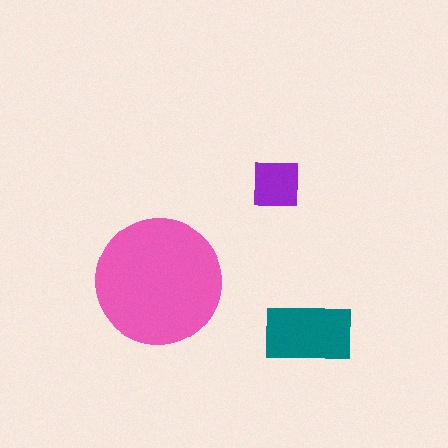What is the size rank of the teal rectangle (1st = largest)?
2nd.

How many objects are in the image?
There are 3 objects in the image.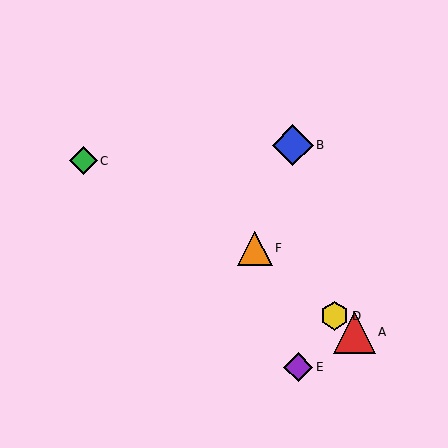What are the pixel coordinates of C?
Object C is at (83, 161).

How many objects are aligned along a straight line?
3 objects (A, D, F) are aligned along a straight line.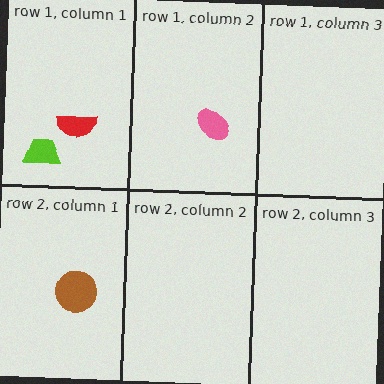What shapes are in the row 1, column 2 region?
The pink ellipse.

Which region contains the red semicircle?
The row 1, column 1 region.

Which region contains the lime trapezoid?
The row 1, column 1 region.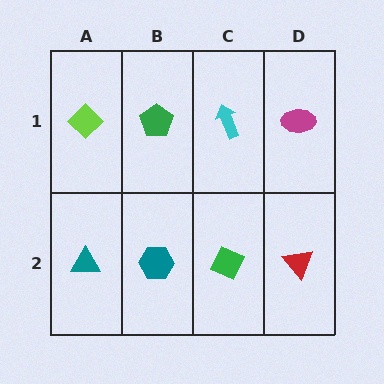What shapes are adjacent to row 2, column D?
A magenta ellipse (row 1, column D), a green diamond (row 2, column C).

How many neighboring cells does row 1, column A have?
2.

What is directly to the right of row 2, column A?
A teal hexagon.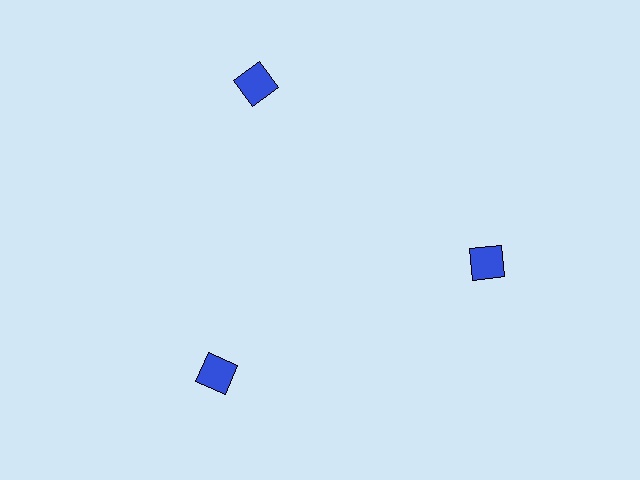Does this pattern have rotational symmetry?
Yes, this pattern has 3-fold rotational symmetry. It looks the same after rotating 120 degrees around the center.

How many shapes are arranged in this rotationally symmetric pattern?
There are 3 shapes, arranged in 3 groups of 1.